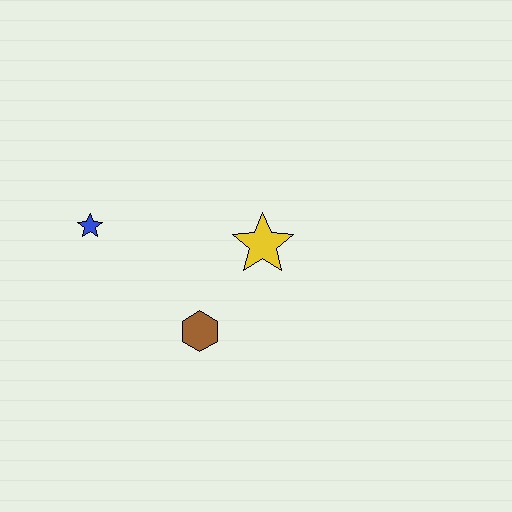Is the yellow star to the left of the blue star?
No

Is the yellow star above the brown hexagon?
Yes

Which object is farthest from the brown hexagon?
The blue star is farthest from the brown hexagon.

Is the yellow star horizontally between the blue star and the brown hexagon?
No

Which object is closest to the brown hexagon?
The yellow star is closest to the brown hexagon.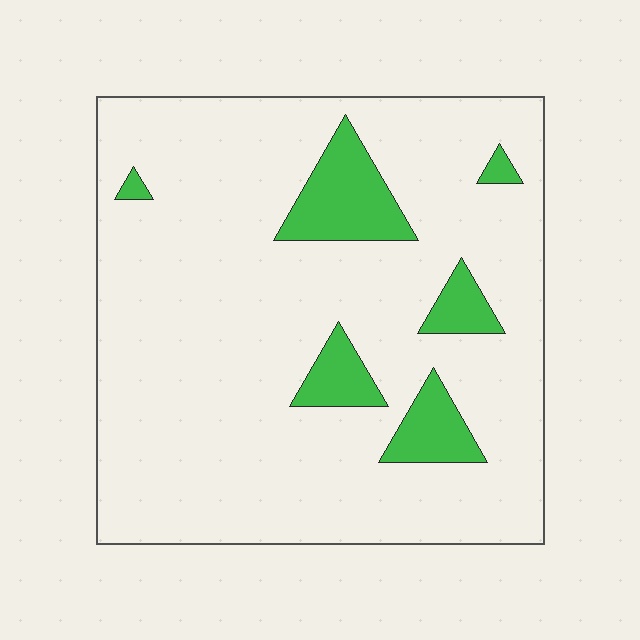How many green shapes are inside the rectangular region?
6.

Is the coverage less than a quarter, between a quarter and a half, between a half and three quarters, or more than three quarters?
Less than a quarter.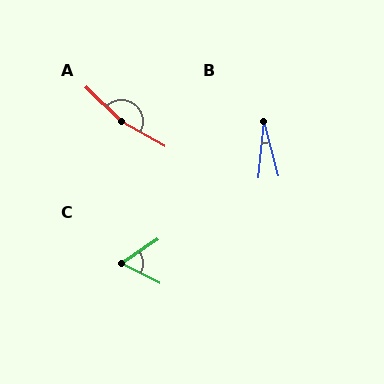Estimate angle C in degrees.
Approximately 61 degrees.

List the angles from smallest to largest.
B (20°), C (61°), A (166°).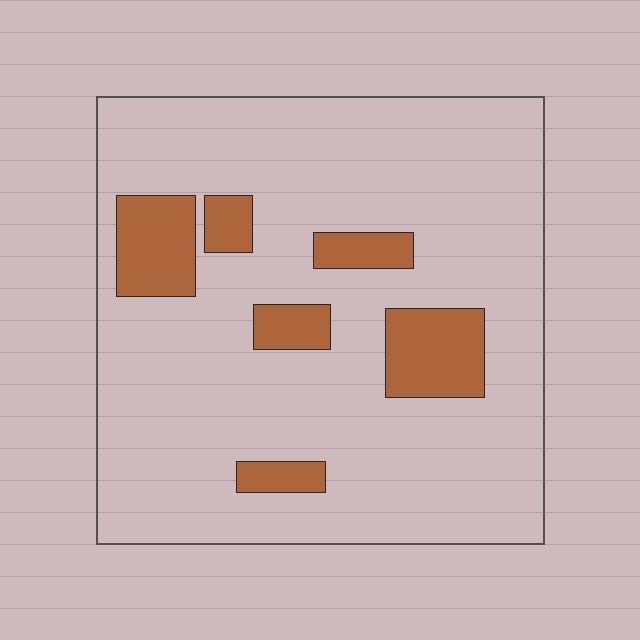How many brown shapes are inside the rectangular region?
6.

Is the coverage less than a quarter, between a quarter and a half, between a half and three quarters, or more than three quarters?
Less than a quarter.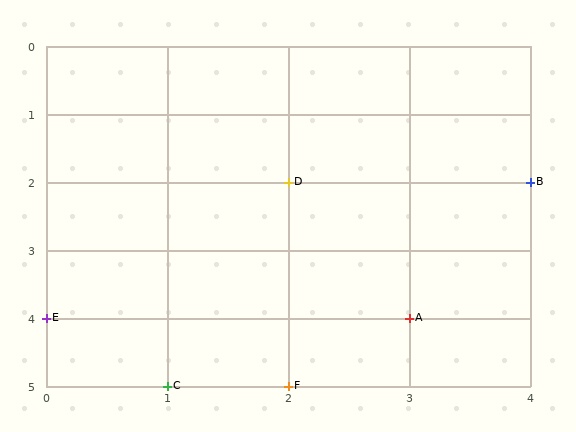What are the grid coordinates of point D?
Point D is at grid coordinates (2, 2).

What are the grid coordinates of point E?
Point E is at grid coordinates (0, 4).